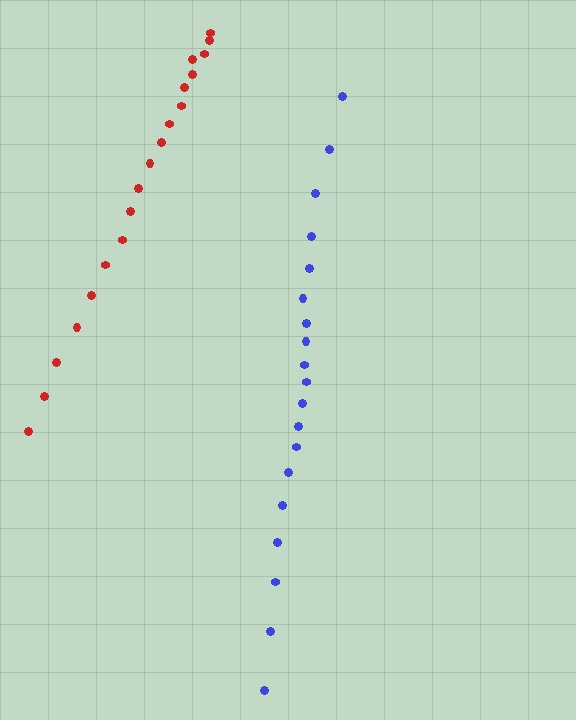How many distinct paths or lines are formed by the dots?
There are 2 distinct paths.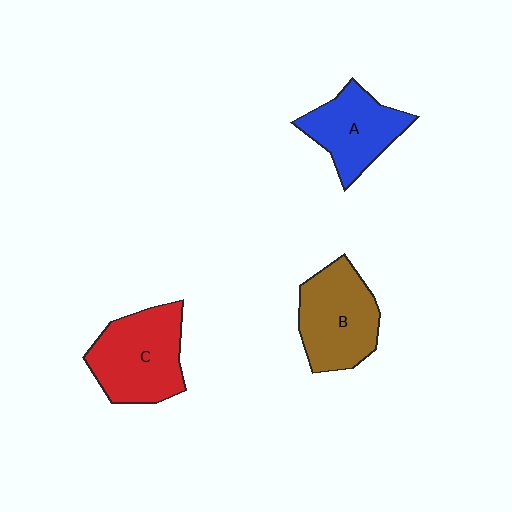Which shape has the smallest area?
Shape A (blue).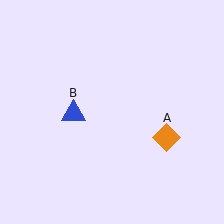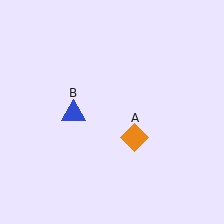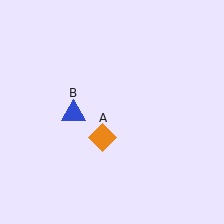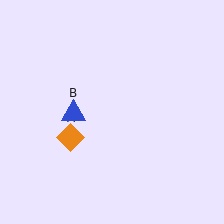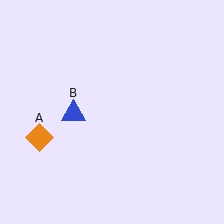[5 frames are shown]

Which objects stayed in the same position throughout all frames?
Blue triangle (object B) remained stationary.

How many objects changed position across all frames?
1 object changed position: orange diamond (object A).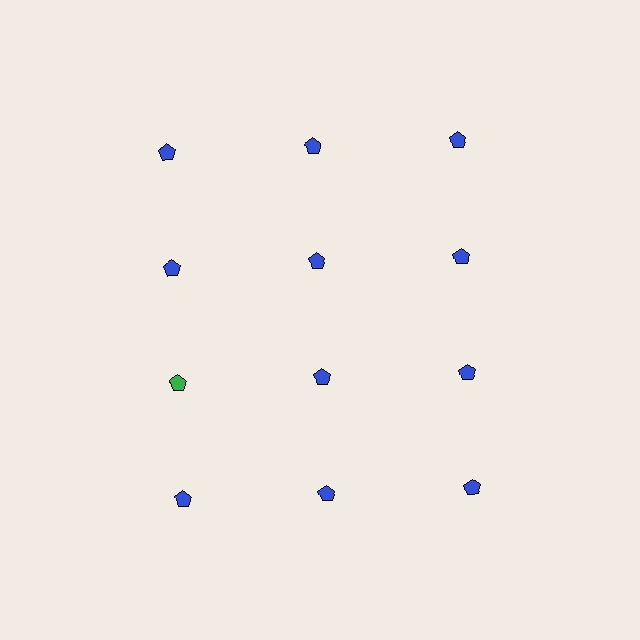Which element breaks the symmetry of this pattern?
The green pentagon in the third row, leftmost column breaks the symmetry. All other shapes are blue pentagons.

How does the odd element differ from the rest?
It has a different color: green instead of blue.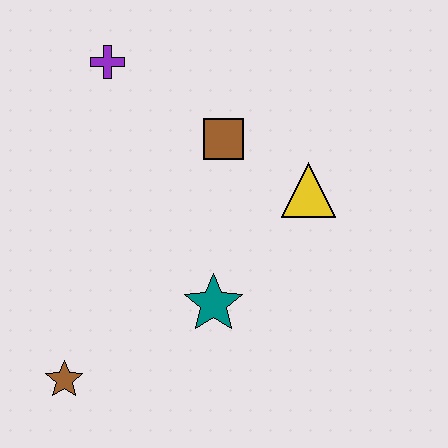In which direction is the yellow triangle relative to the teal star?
The yellow triangle is above the teal star.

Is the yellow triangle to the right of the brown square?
Yes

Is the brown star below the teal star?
Yes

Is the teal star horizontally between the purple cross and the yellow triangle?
Yes